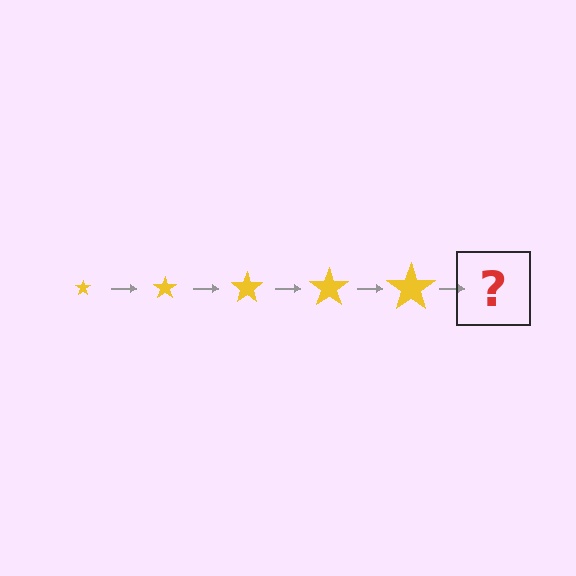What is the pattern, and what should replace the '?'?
The pattern is that the star gets progressively larger each step. The '?' should be a yellow star, larger than the previous one.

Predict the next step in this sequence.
The next step is a yellow star, larger than the previous one.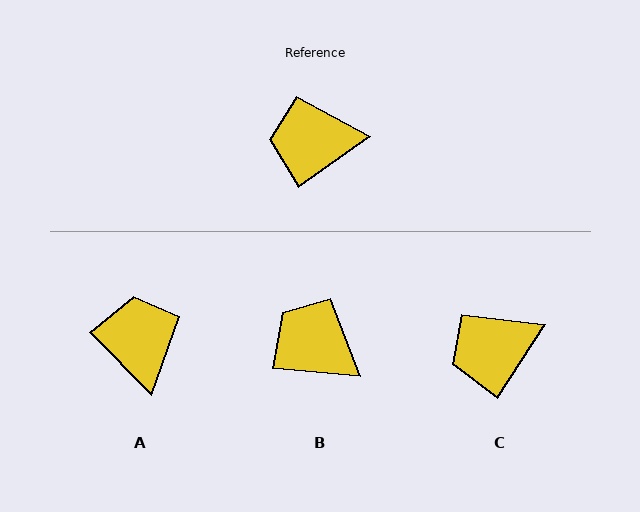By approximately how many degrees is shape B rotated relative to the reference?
Approximately 40 degrees clockwise.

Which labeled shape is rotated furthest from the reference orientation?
A, about 81 degrees away.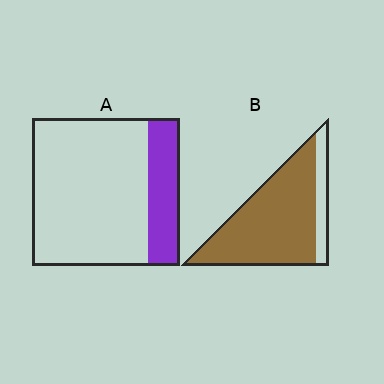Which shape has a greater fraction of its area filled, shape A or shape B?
Shape B.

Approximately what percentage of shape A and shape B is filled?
A is approximately 20% and B is approximately 85%.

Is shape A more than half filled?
No.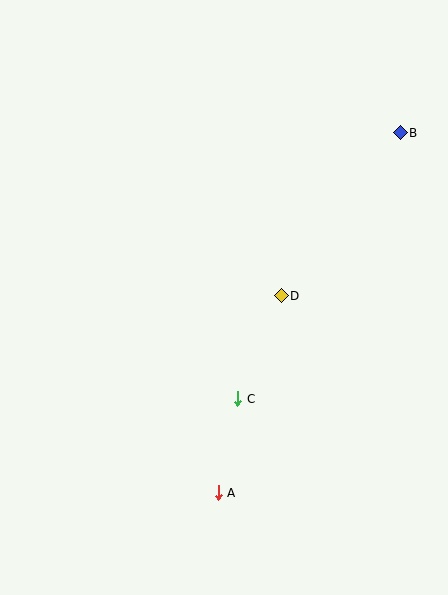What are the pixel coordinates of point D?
Point D is at (281, 296).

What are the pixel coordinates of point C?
Point C is at (238, 399).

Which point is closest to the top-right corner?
Point B is closest to the top-right corner.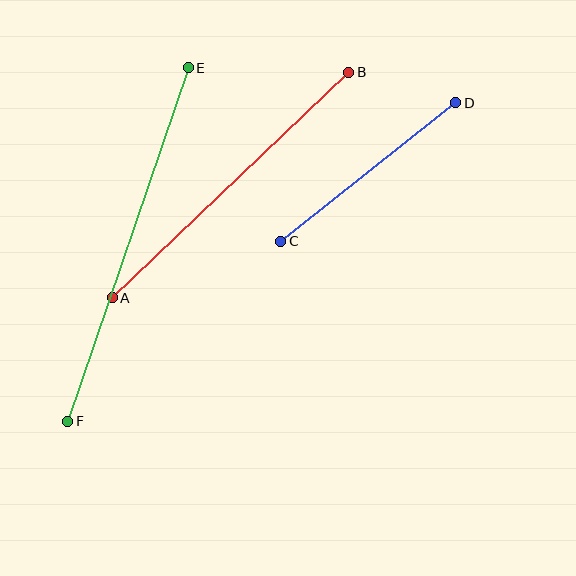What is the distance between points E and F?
The distance is approximately 373 pixels.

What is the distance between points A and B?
The distance is approximately 327 pixels.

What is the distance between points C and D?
The distance is approximately 223 pixels.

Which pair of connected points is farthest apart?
Points E and F are farthest apart.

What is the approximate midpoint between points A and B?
The midpoint is at approximately (230, 185) pixels.